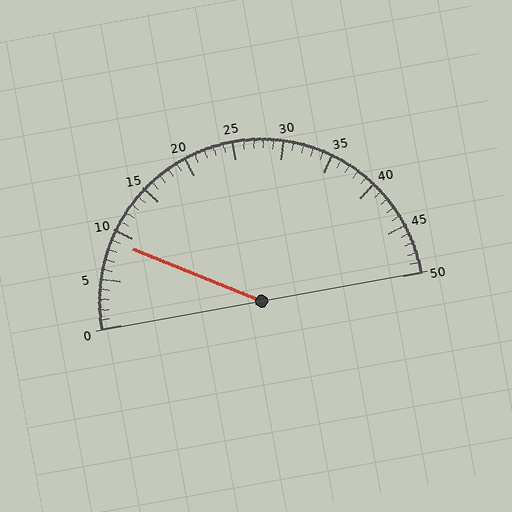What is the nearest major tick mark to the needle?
The nearest major tick mark is 10.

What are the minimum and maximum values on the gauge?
The gauge ranges from 0 to 50.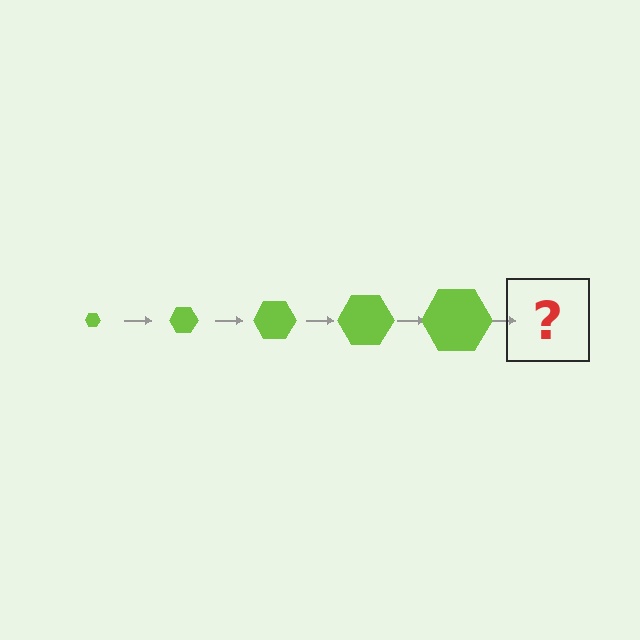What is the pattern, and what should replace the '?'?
The pattern is that the hexagon gets progressively larger each step. The '?' should be a lime hexagon, larger than the previous one.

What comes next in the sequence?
The next element should be a lime hexagon, larger than the previous one.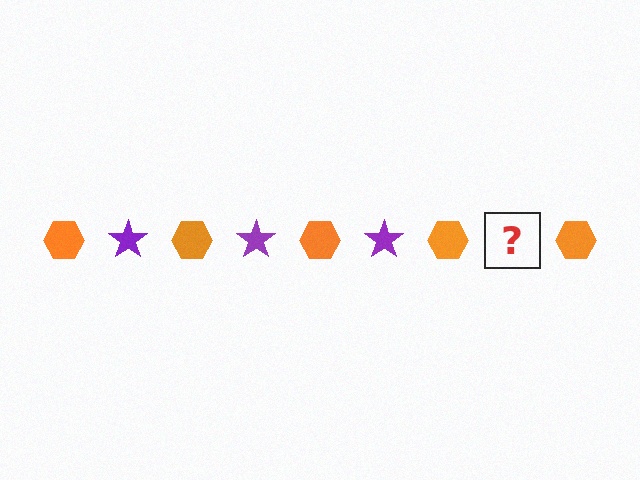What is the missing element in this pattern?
The missing element is a purple star.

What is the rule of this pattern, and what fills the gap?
The rule is that the pattern alternates between orange hexagon and purple star. The gap should be filled with a purple star.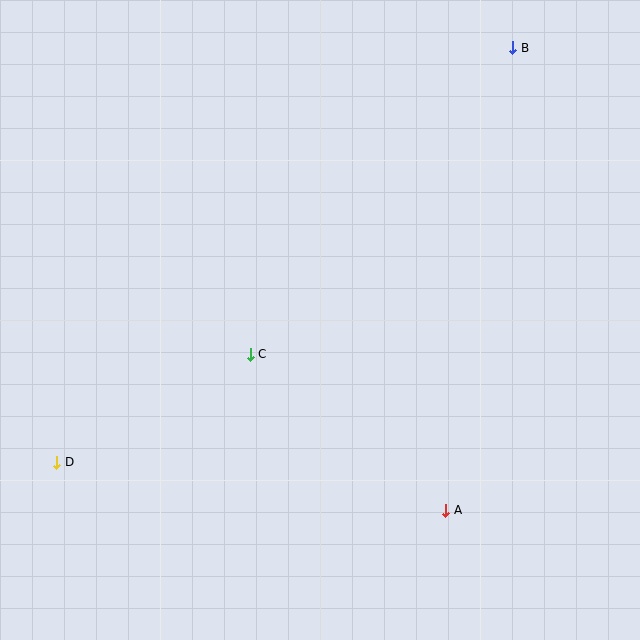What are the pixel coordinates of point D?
Point D is at (57, 462).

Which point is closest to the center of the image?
Point C at (250, 354) is closest to the center.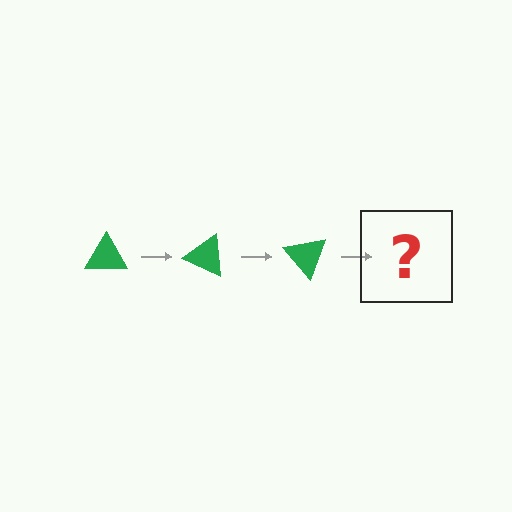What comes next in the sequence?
The next element should be a green triangle rotated 75 degrees.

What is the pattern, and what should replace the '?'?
The pattern is that the triangle rotates 25 degrees each step. The '?' should be a green triangle rotated 75 degrees.